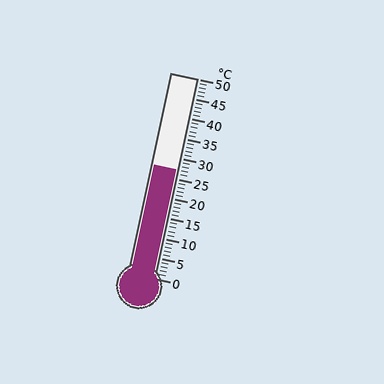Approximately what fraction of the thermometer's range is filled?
The thermometer is filled to approximately 55% of its range.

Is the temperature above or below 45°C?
The temperature is below 45°C.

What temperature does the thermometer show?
The thermometer shows approximately 27°C.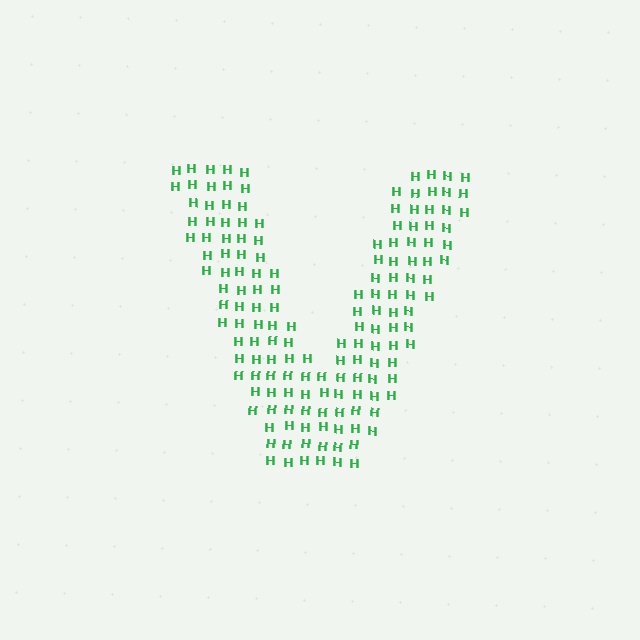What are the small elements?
The small elements are letter H's.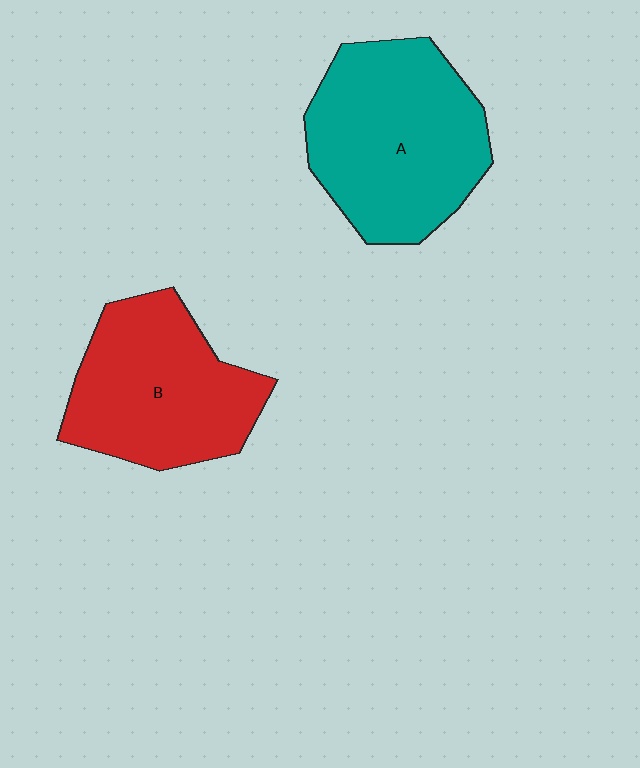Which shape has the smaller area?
Shape B (red).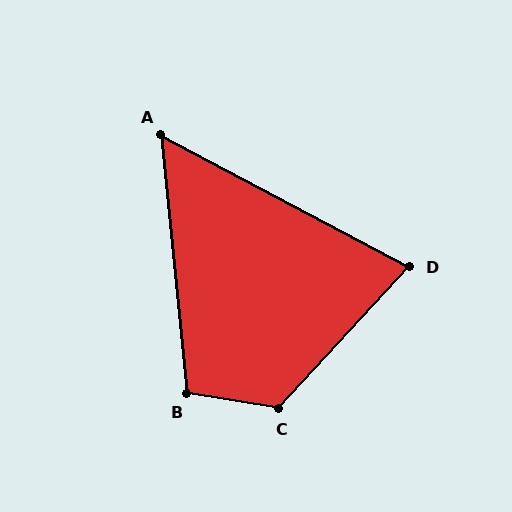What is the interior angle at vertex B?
Approximately 105 degrees (obtuse).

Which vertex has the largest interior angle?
C, at approximately 124 degrees.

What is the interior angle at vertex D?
Approximately 75 degrees (acute).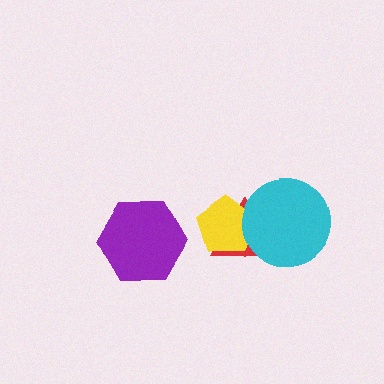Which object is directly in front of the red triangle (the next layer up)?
The yellow pentagon is directly in front of the red triangle.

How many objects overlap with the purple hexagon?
0 objects overlap with the purple hexagon.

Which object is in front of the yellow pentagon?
The cyan circle is in front of the yellow pentagon.